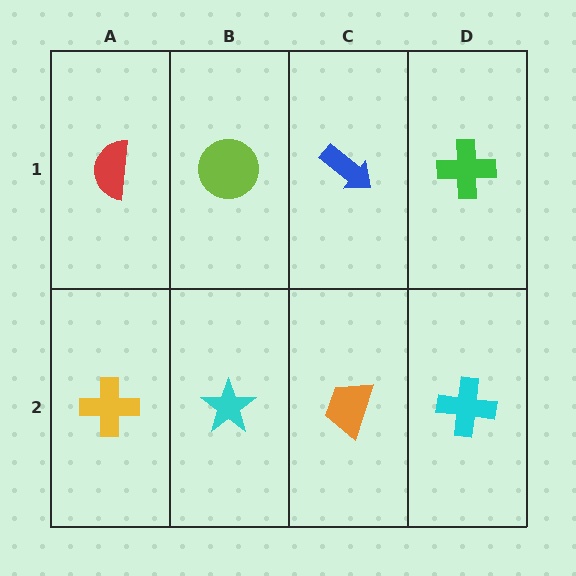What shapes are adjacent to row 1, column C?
An orange trapezoid (row 2, column C), a lime circle (row 1, column B), a green cross (row 1, column D).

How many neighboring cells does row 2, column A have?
2.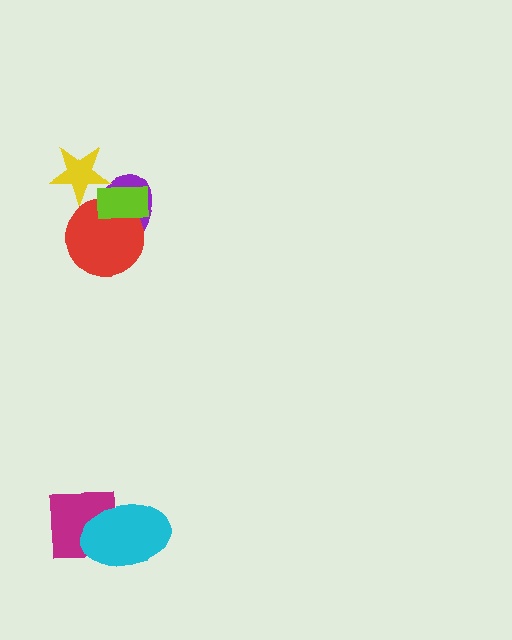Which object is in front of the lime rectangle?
The yellow star is in front of the lime rectangle.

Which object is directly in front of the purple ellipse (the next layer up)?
The red circle is directly in front of the purple ellipse.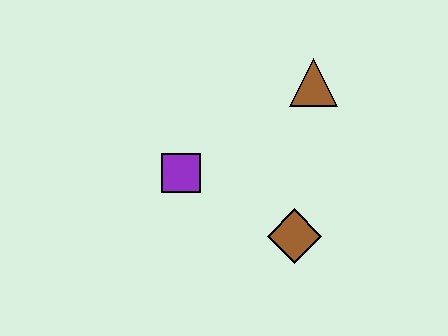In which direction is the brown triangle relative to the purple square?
The brown triangle is to the right of the purple square.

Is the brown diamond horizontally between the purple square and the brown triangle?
Yes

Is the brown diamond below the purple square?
Yes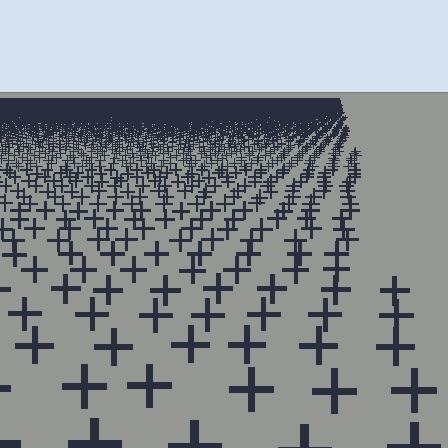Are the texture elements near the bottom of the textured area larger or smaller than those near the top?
Larger. Near the bottom, elements are closer to the viewer and appear at a bigger on-screen size.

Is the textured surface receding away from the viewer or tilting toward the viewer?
The surface is receding away from the viewer. Texture elements get smaller and denser toward the top.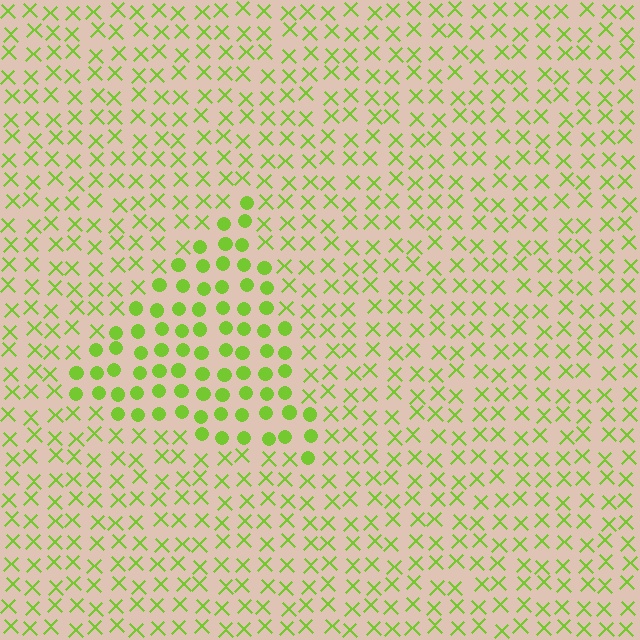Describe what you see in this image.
The image is filled with small lime elements arranged in a uniform grid. A triangle-shaped region contains circles, while the surrounding area contains X marks. The boundary is defined purely by the change in element shape.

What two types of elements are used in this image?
The image uses circles inside the triangle region and X marks outside it.